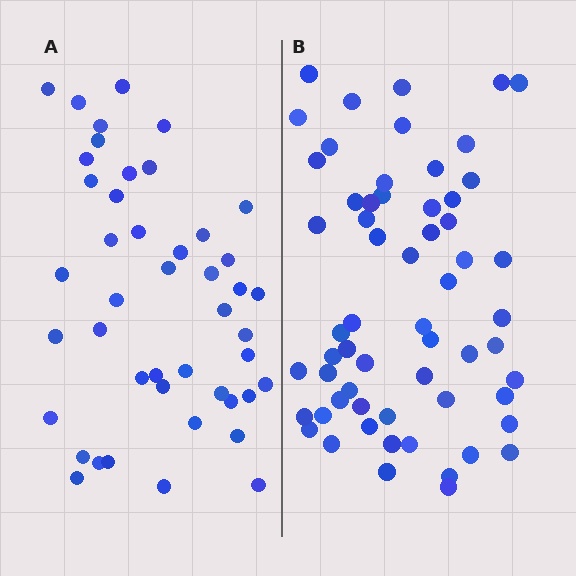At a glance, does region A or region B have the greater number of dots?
Region B (the right region) has more dots.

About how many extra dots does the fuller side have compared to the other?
Region B has approximately 15 more dots than region A.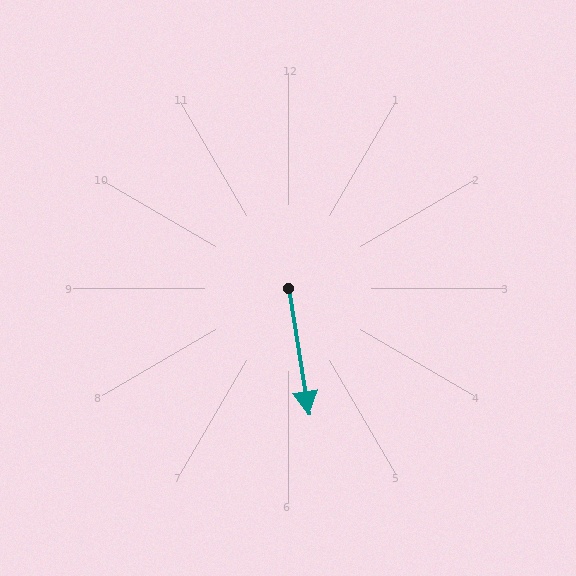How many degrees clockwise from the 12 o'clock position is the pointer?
Approximately 171 degrees.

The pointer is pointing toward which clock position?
Roughly 6 o'clock.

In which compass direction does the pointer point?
South.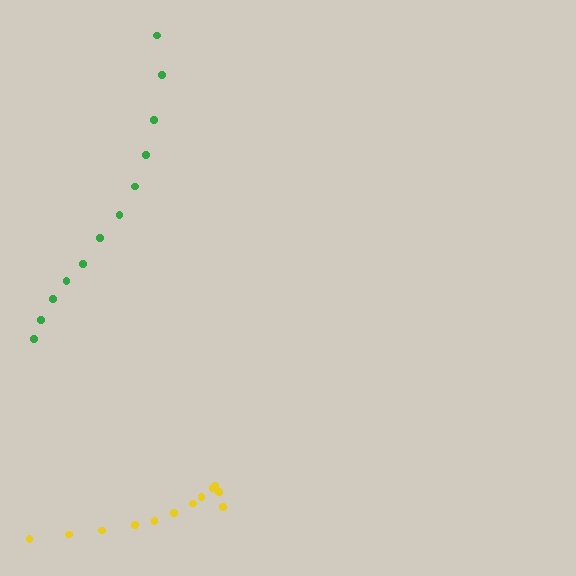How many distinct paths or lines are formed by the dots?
There are 2 distinct paths.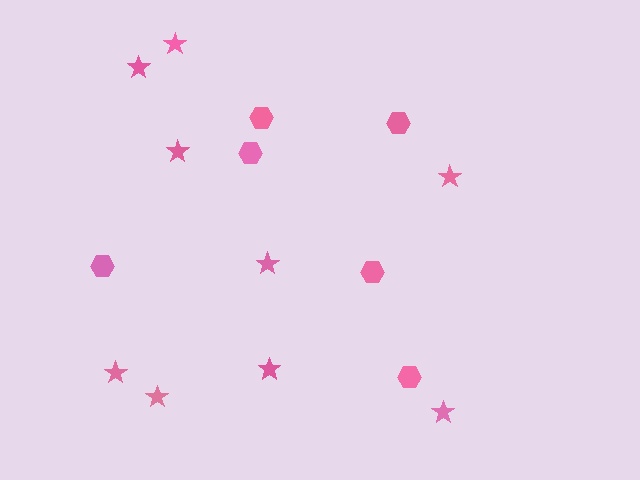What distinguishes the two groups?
There are 2 groups: one group of stars (9) and one group of hexagons (6).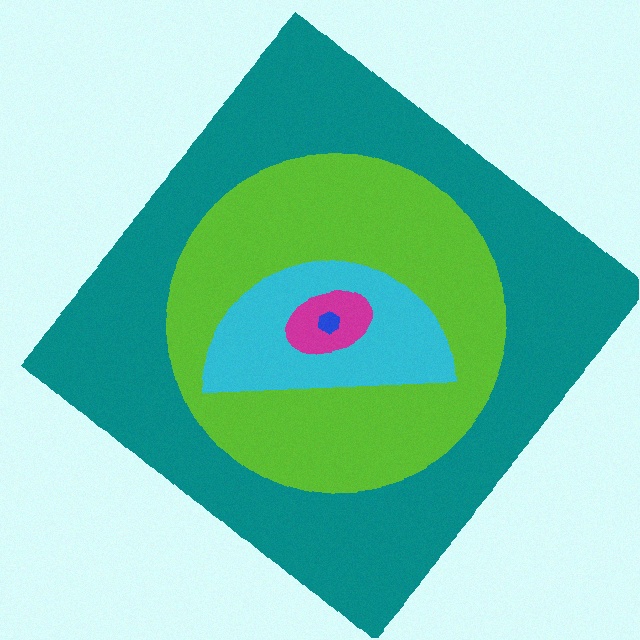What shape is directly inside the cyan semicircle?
The magenta ellipse.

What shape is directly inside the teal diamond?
The lime circle.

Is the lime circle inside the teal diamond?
Yes.